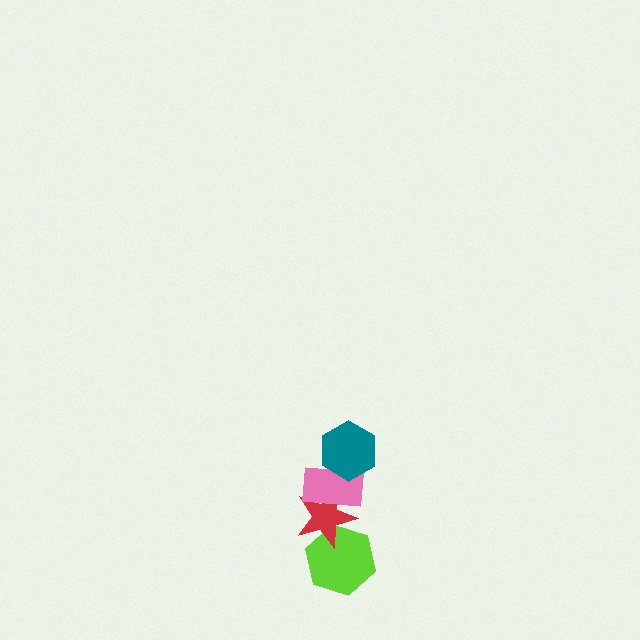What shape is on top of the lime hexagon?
The red star is on top of the lime hexagon.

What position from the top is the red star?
The red star is 3rd from the top.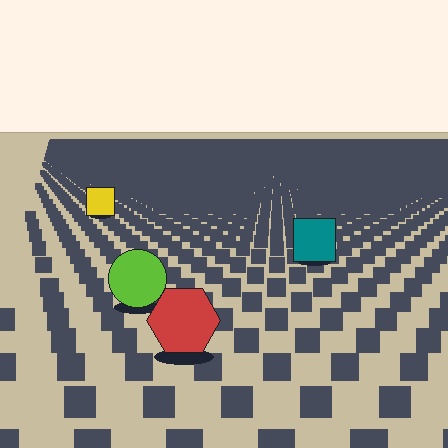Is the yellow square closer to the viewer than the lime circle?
No. The lime circle is closer — you can tell from the texture gradient: the ground texture is coarser near it.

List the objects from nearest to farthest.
From nearest to farthest: the red hexagon, the lime circle, the teal square, the yellow square.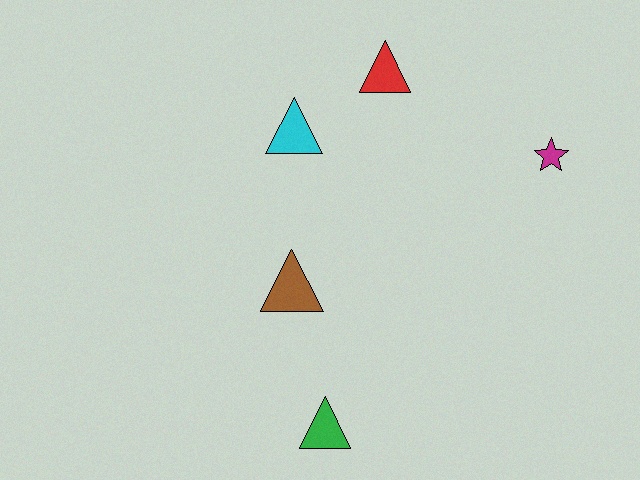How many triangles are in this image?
There are 4 triangles.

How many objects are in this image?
There are 5 objects.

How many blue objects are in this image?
There are no blue objects.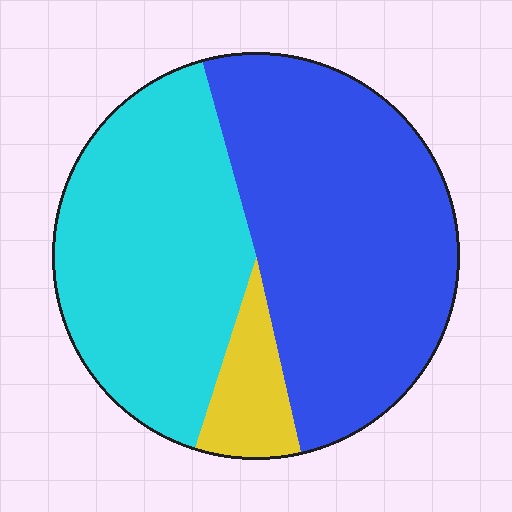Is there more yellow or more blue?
Blue.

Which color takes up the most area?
Blue, at roughly 50%.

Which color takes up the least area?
Yellow, at roughly 10%.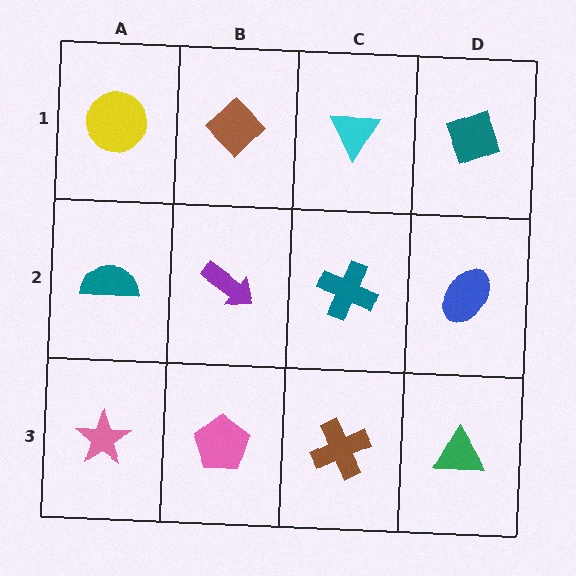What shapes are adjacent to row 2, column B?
A brown diamond (row 1, column B), a pink pentagon (row 3, column B), a teal semicircle (row 2, column A), a teal cross (row 2, column C).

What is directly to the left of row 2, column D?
A teal cross.